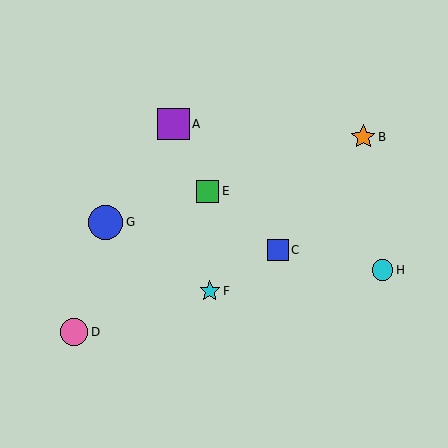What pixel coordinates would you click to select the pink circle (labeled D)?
Click at (74, 332) to select the pink circle D.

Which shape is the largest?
The blue circle (labeled G) is the largest.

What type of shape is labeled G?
Shape G is a blue circle.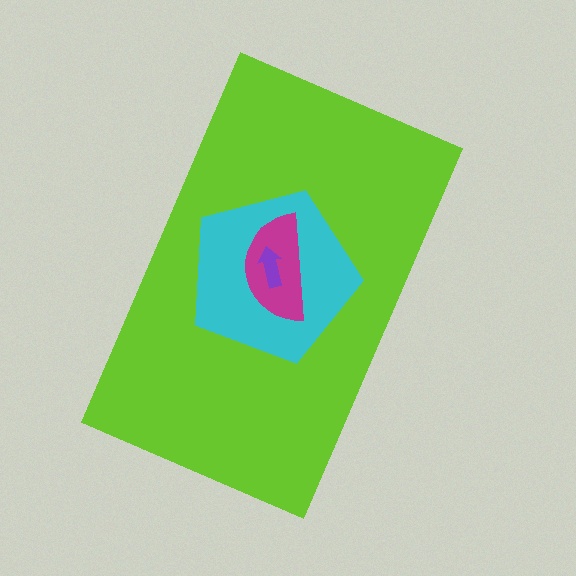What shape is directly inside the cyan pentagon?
The magenta semicircle.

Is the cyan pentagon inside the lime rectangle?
Yes.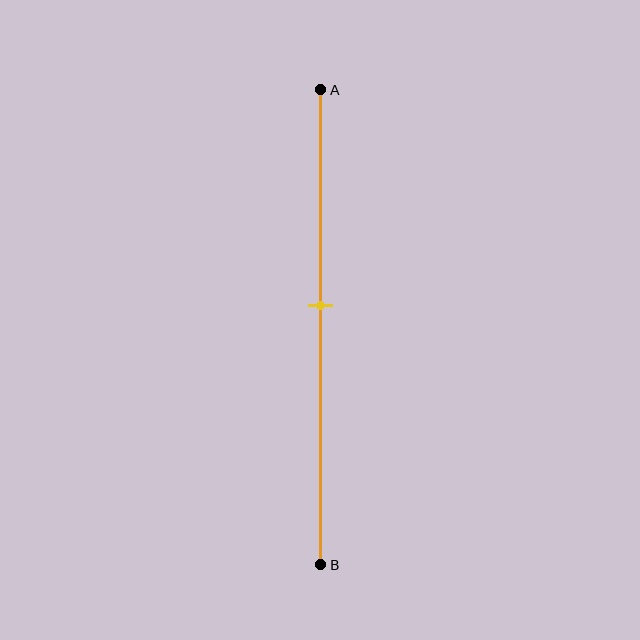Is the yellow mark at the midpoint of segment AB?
No, the mark is at about 45% from A, not at the 50% midpoint.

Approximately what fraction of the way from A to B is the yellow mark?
The yellow mark is approximately 45% of the way from A to B.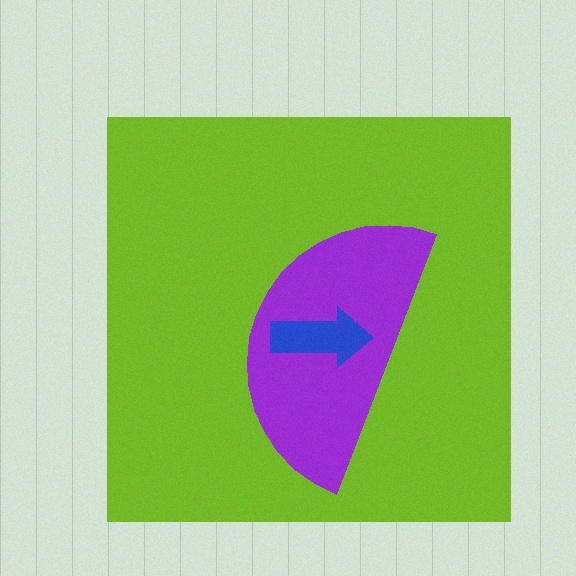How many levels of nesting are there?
3.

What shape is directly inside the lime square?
The purple semicircle.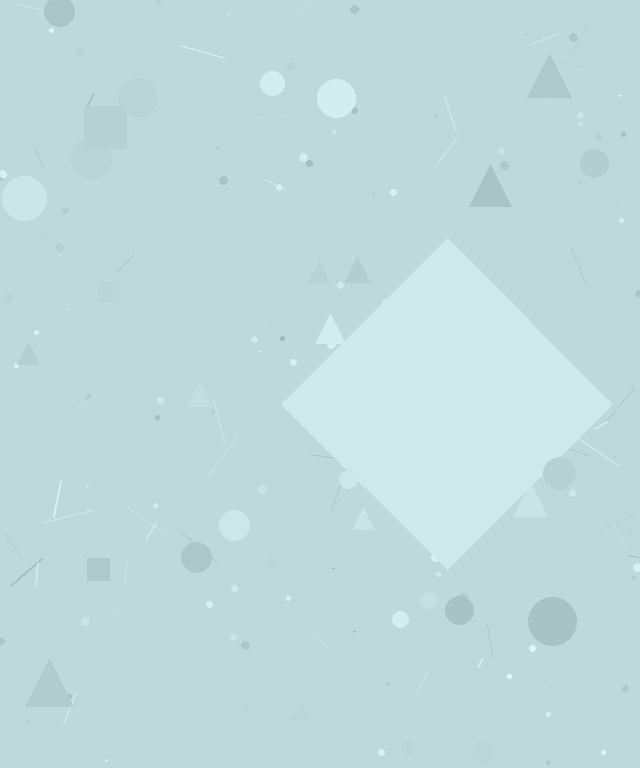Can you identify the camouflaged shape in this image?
The camouflaged shape is a diamond.